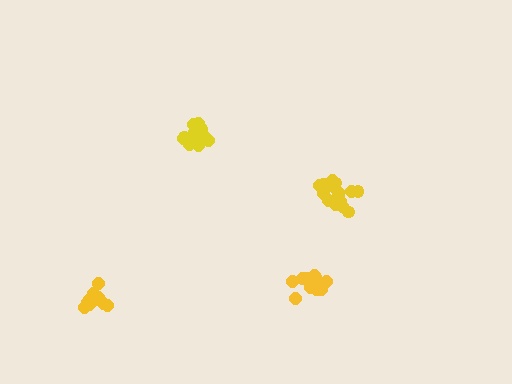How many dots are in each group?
Group 1: 15 dots, Group 2: 15 dots, Group 3: 14 dots, Group 4: 16 dots (60 total).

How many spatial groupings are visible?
There are 4 spatial groupings.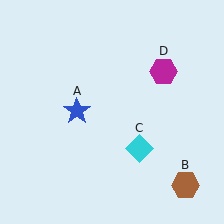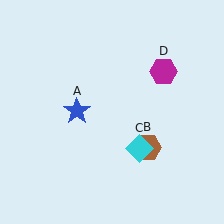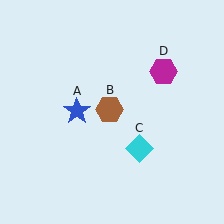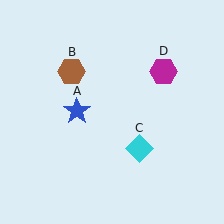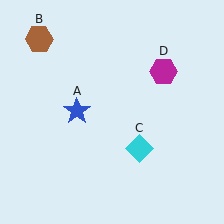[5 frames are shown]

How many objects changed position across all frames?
1 object changed position: brown hexagon (object B).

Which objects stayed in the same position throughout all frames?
Blue star (object A) and cyan diamond (object C) and magenta hexagon (object D) remained stationary.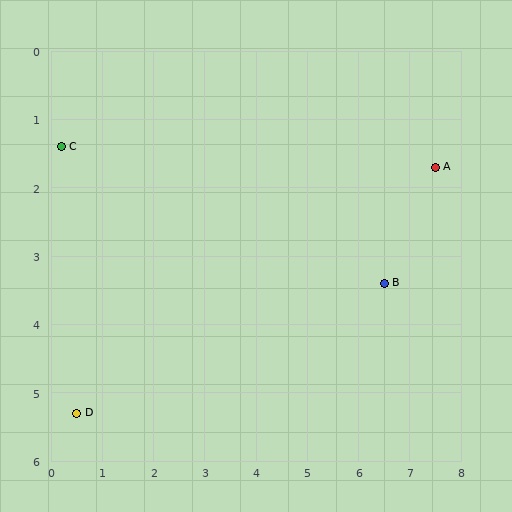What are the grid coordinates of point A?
Point A is at approximately (7.5, 1.7).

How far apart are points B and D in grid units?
Points B and D are about 6.3 grid units apart.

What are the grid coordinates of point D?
Point D is at approximately (0.5, 5.3).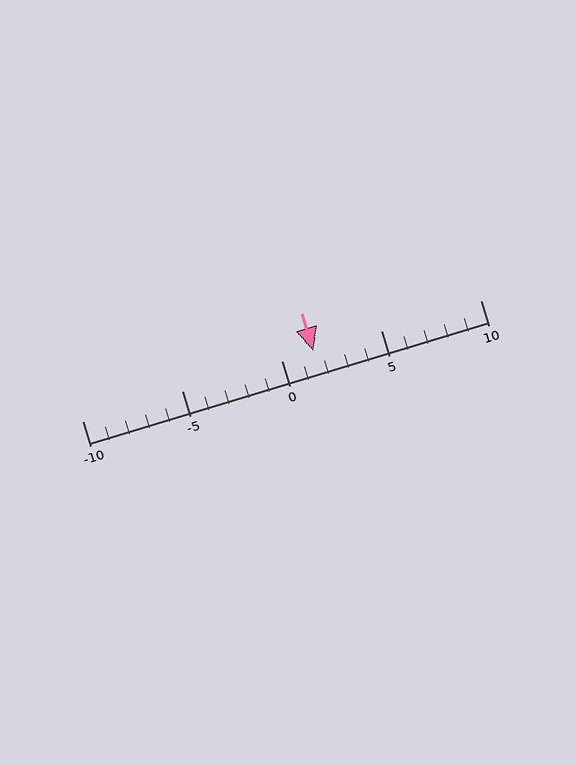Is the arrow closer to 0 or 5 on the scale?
The arrow is closer to 0.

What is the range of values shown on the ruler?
The ruler shows values from -10 to 10.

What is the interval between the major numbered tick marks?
The major tick marks are spaced 5 units apart.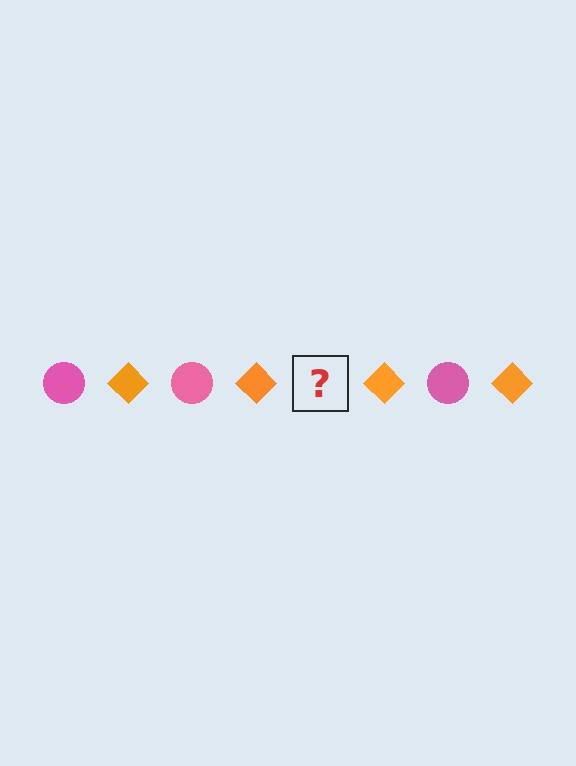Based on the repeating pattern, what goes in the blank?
The blank should be a pink circle.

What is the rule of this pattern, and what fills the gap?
The rule is that the pattern alternates between pink circle and orange diamond. The gap should be filled with a pink circle.